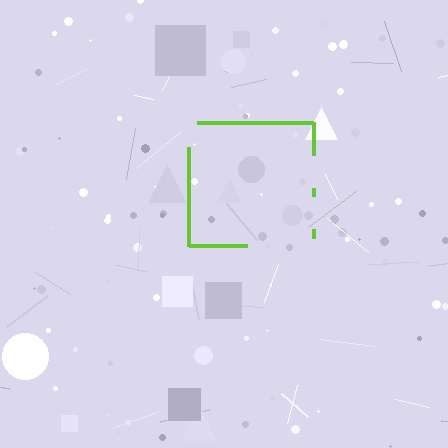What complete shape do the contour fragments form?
The contour fragments form a square.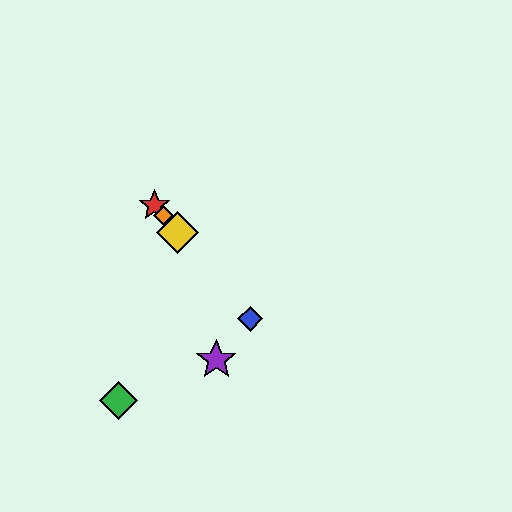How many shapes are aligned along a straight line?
4 shapes (the red star, the blue diamond, the yellow diamond, the orange diamond) are aligned along a straight line.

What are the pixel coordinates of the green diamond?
The green diamond is at (118, 401).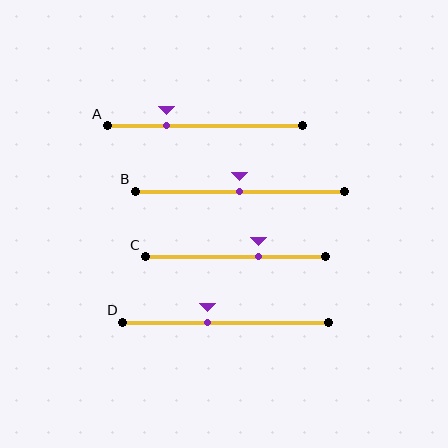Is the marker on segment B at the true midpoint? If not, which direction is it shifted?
Yes, the marker on segment B is at the true midpoint.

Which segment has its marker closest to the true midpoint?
Segment B has its marker closest to the true midpoint.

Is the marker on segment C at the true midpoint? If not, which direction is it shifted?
No, the marker on segment C is shifted to the right by about 13% of the segment length.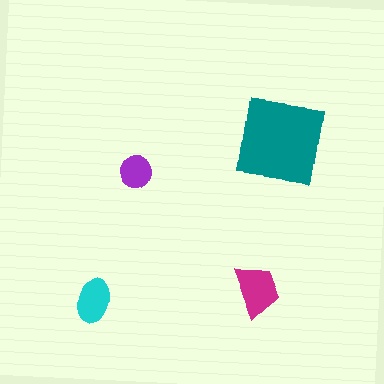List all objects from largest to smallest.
The teal square, the magenta trapezoid, the cyan ellipse, the purple circle.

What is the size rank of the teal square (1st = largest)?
1st.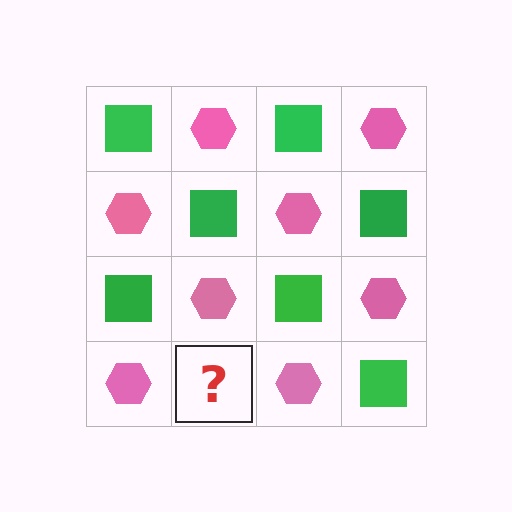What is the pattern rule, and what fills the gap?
The rule is that it alternates green square and pink hexagon in a checkerboard pattern. The gap should be filled with a green square.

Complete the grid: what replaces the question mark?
The question mark should be replaced with a green square.